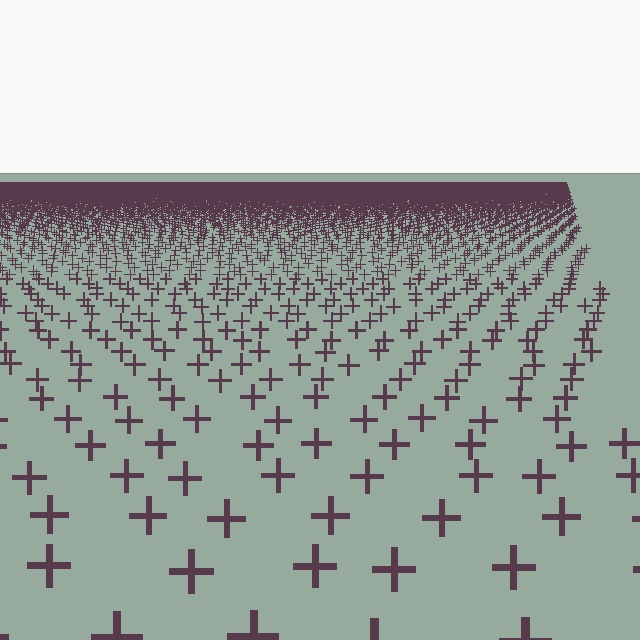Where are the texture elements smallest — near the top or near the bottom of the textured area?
Near the top.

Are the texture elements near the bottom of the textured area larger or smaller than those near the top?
Larger. Near the bottom, elements are closer to the viewer and appear at a bigger on-screen size.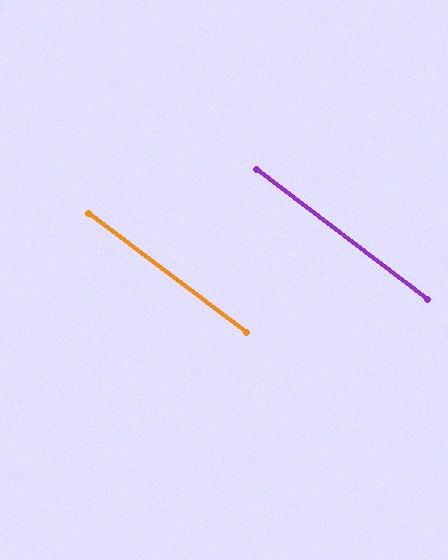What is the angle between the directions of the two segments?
Approximately 0 degrees.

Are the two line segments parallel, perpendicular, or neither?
Parallel — their directions differ by only 0.1°.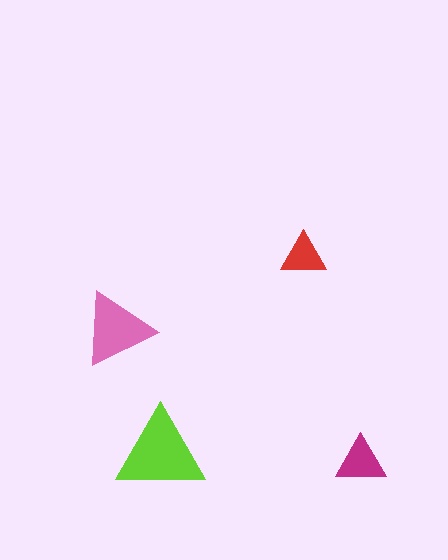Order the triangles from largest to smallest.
the lime one, the pink one, the magenta one, the red one.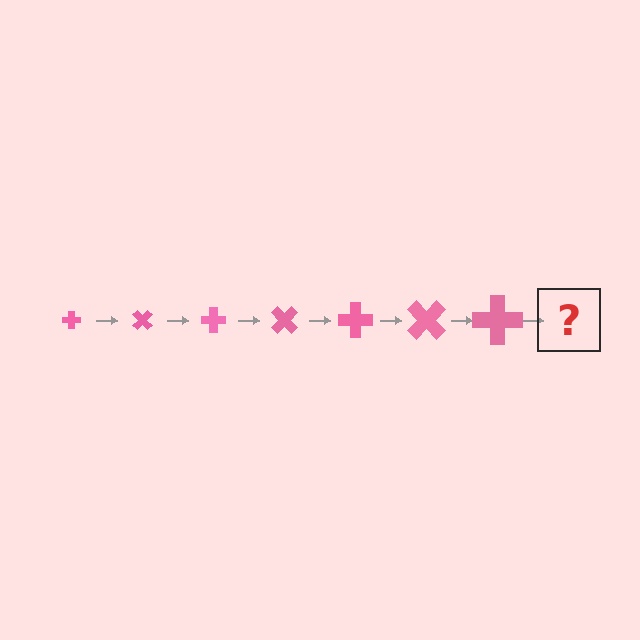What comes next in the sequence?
The next element should be a cross, larger than the previous one and rotated 315 degrees from the start.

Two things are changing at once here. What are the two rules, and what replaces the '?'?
The two rules are that the cross grows larger each step and it rotates 45 degrees each step. The '?' should be a cross, larger than the previous one and rotated 315 degrees from the start.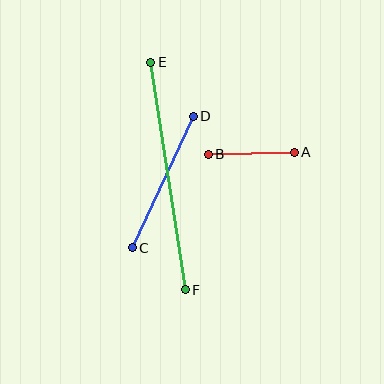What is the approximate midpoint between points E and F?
The midpoint is at approximately (168, 176) pixels.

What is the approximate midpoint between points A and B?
The midpoint is at approximately (251, 153) pixels.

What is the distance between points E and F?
The distance is approximately 230 pixels.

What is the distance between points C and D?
The distance is approximately 145 pixels.